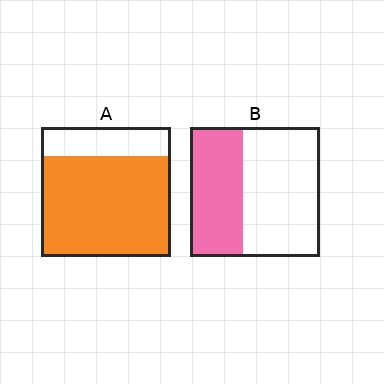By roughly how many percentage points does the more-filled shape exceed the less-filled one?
By roughly 35 percentage points (A over B).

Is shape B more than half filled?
No.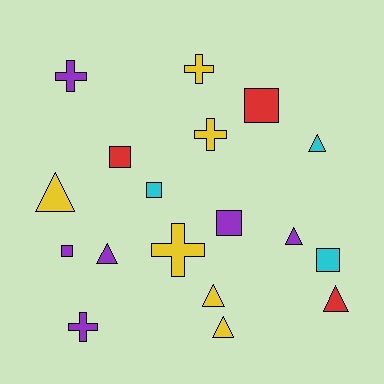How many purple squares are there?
There are 2 purple squares.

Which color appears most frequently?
Yellow, with 6 objects.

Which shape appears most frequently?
Triangle, with 7 objects.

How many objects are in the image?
There are 18 objects.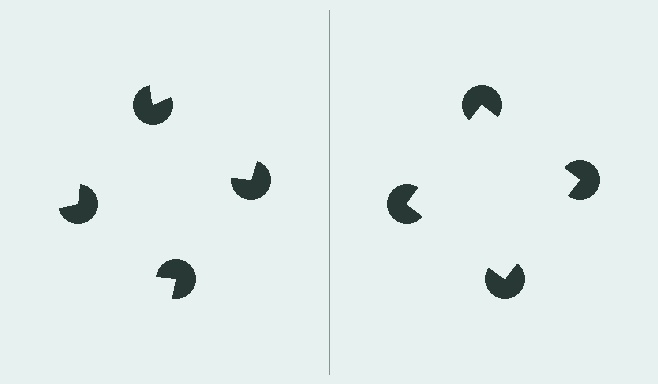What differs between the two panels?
The pac-man discs are positioned identically on both sides; only the wedge orientations differ. On the right they align to a square; on the left they are misaligned.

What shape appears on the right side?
An illusory square.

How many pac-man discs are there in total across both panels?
8 — 4 on each side.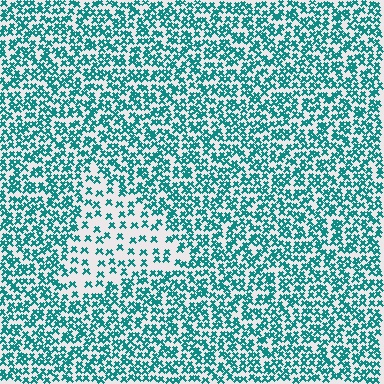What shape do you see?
I see a triangle.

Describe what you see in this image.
The image contains small teal elements arranged at two different densities. A triangle-shaped region is visible where the elements are less densely packed than the surrounding area.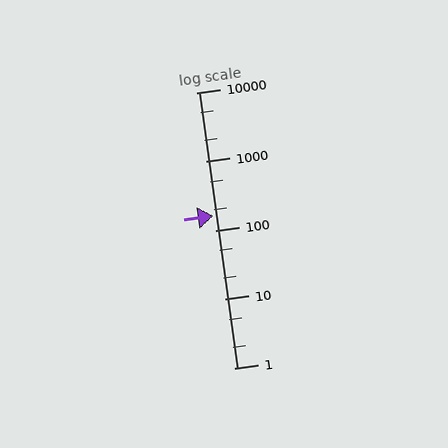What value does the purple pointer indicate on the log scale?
The pointer indicates approximately 160.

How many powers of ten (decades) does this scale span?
The scale spans 4 decades, from 1 to 10000.